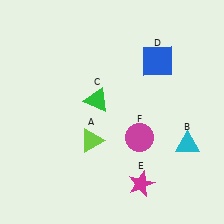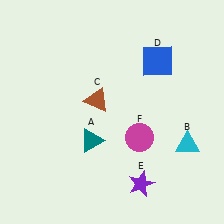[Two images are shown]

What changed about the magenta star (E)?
In Image 1, E is magenta. In Image 2, it changed to purple.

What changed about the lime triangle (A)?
In Image 1, A is lime. In Image 2, it changed to teal.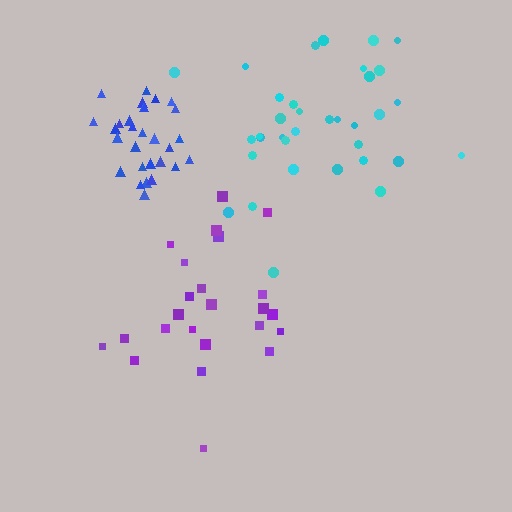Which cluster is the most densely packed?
Blue.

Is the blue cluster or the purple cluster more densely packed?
Blue.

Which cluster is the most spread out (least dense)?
Cyan.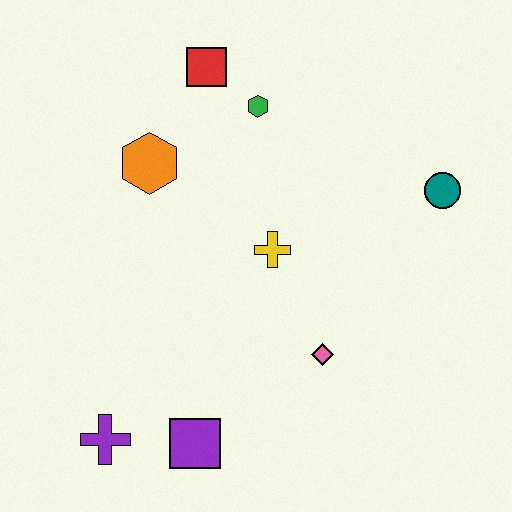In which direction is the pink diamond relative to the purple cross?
The pink diamond is to the right of the purple cross.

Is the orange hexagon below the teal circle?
No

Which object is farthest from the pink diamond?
The red square is farthest from the pink diamond.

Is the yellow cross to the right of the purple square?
Yes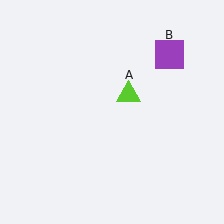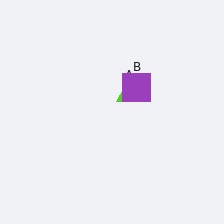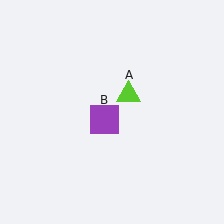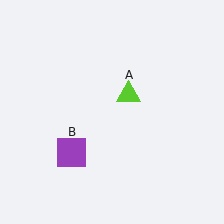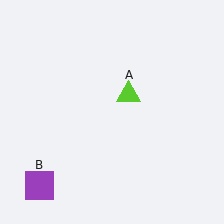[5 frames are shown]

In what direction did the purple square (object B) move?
The purple square (object B) moved down and to the left.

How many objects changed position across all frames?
1 object changed position: purple square (object B).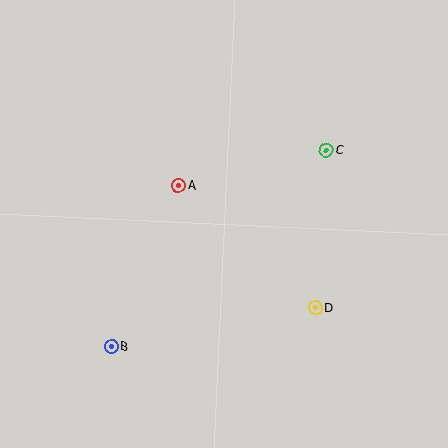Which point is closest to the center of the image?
Point A at (178, 185) is closest to the center.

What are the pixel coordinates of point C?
Point C is at (326, 150).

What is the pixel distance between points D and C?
The distance between D and C is 158 pixels.